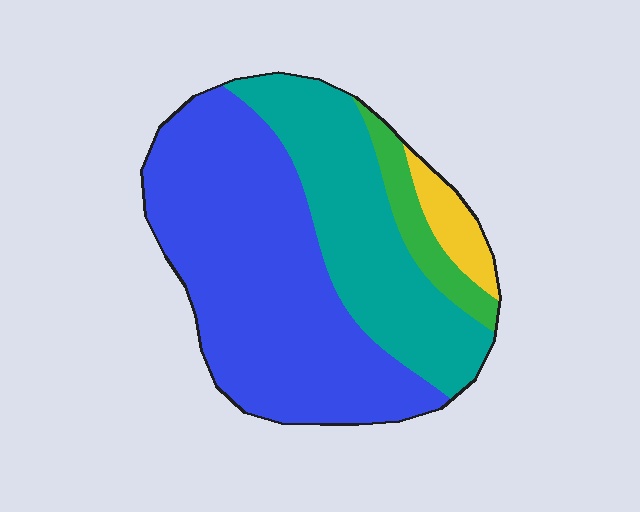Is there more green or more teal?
Teal.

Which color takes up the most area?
Blue, at roughly 55%.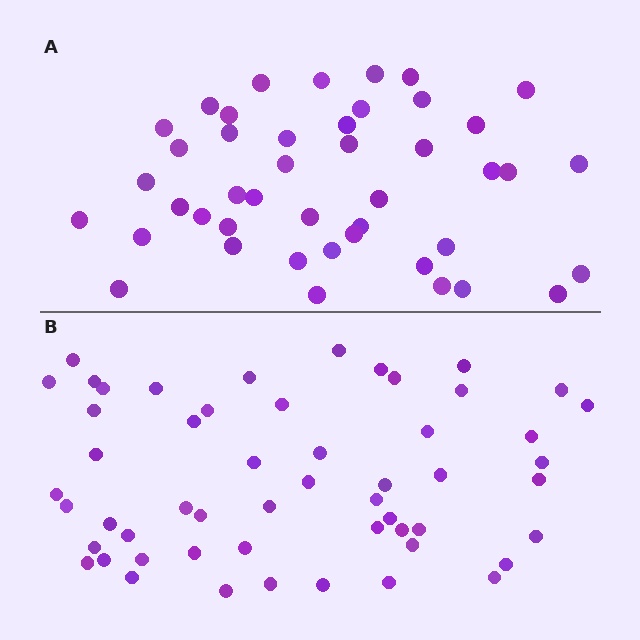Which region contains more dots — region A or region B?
Region B (the bottom region) has more dots.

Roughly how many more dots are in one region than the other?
Region B has roughly 10 or so more dots than region A.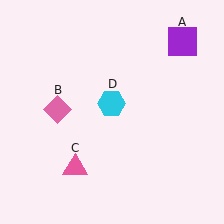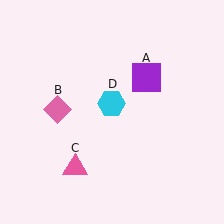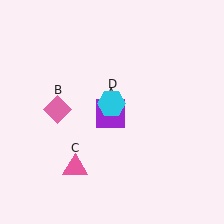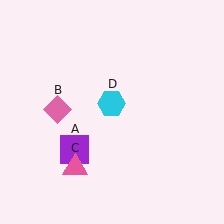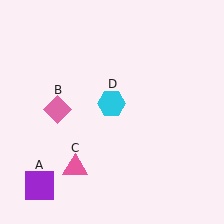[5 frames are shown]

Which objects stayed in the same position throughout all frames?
Pink diamond (object B) and pink triangle (object C) and cyan hexagon (object D) remained stationary.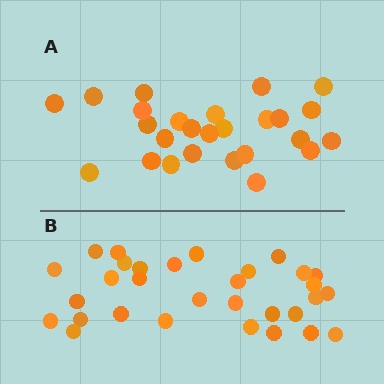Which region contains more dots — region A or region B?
Region B (the bottom region) has more dots.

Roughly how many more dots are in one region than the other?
Region B has about 5 more dots than region A.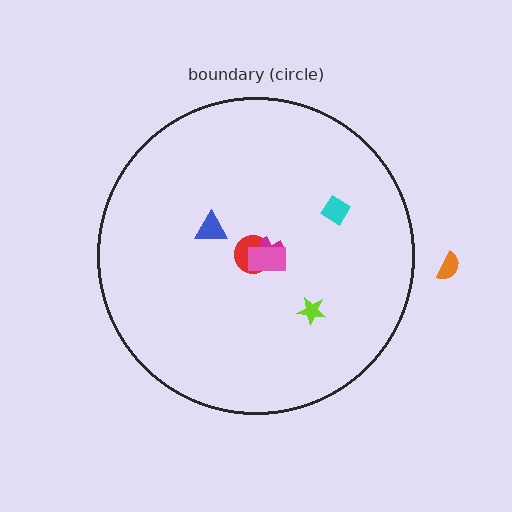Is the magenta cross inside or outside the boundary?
Inside.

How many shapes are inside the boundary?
6 inside, 1 outside.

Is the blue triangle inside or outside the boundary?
Inside.